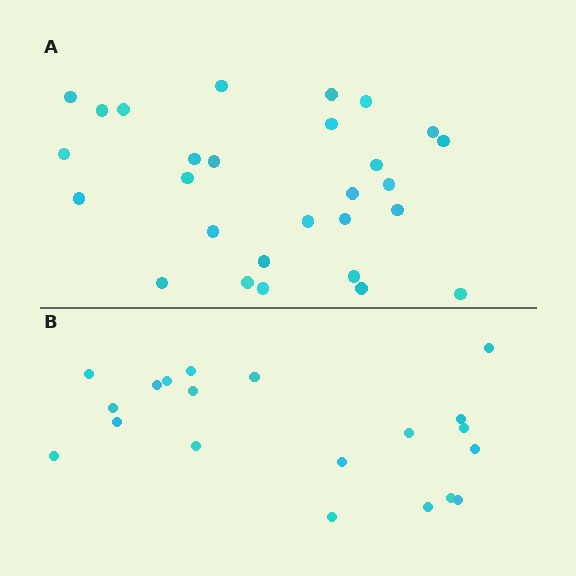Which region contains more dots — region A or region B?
Region A (the top region) has more dots.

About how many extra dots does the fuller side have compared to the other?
Region A has roughly 8 or so more dots than region B.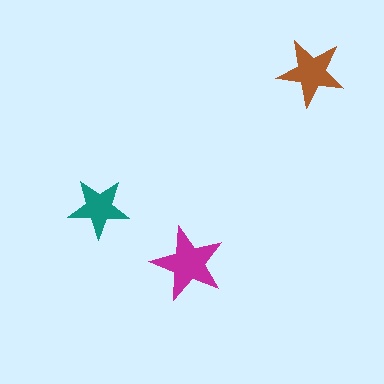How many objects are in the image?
There are 3 objects in the image.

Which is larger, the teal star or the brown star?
The brown one.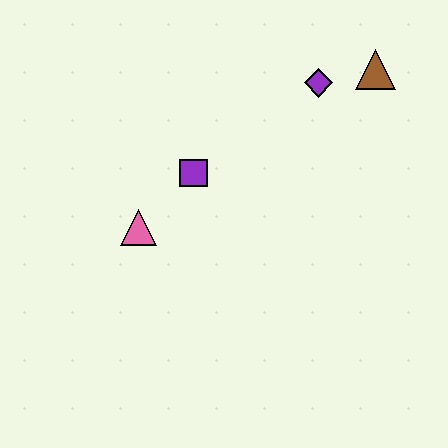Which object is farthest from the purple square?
The brown triangle is farthest from the purple square.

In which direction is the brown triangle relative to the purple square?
The brown triangle is to the right of the purple square.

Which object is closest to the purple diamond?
The brown triangle is closest to the purple diamond.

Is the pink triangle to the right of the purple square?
No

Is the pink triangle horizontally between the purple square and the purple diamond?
No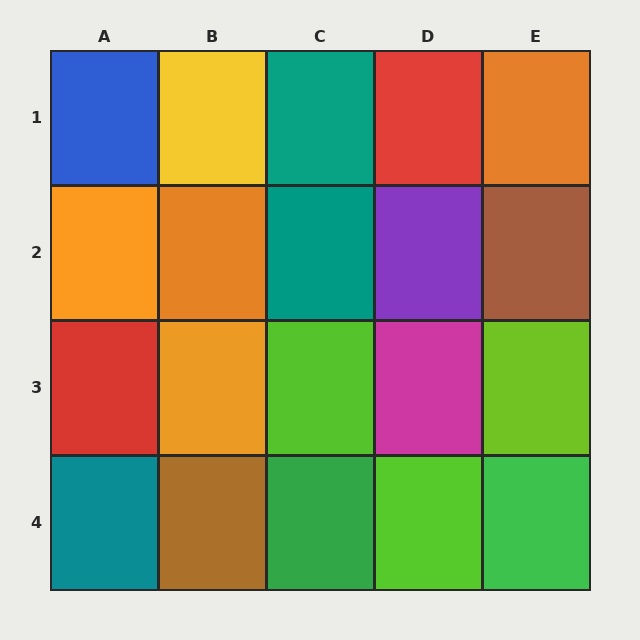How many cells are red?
2 cells are red.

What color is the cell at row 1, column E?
Orange.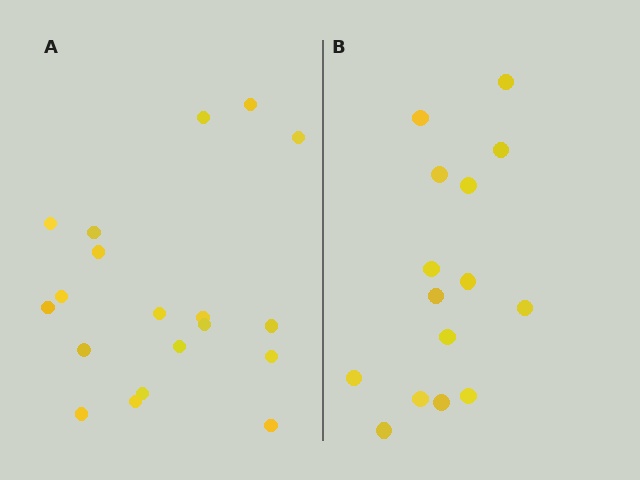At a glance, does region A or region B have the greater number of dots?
Region A (the left region) has more dots.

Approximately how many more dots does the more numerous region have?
Region A has about 4 more dots than region B.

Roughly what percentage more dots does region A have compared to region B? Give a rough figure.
About 25% more.